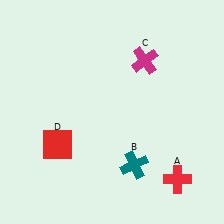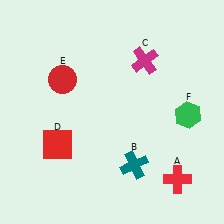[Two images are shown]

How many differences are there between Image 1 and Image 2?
There are 2 differences between the two images.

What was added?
A red circle (E), a green hexagon (F) were added in Image 2.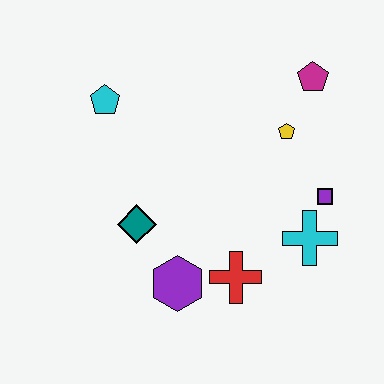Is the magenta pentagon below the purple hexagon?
No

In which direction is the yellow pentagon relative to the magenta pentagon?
The yellow pentagon is below the magenta pentagon.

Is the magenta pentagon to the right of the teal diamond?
Yes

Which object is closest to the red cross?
The purple hexagon is closest to the red cross.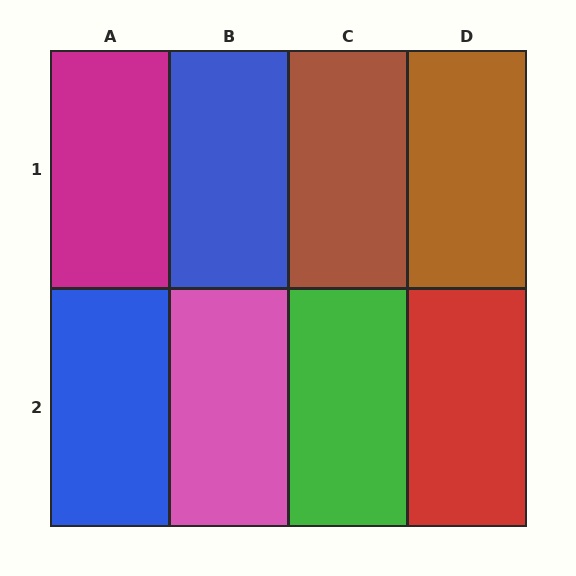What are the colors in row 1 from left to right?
Magenta, blue, brown, brown.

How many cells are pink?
1 cell is pink.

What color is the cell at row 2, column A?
Blue.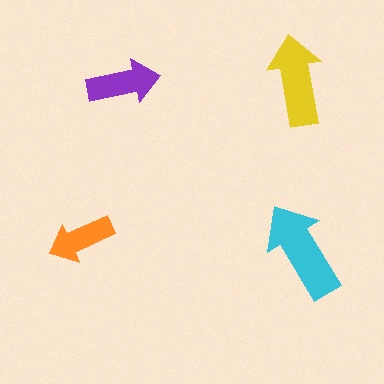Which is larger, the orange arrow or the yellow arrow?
The yellow one.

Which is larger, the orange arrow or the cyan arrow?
The cyan one.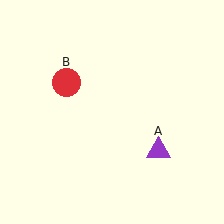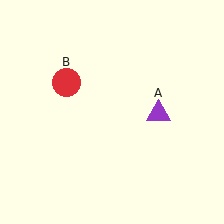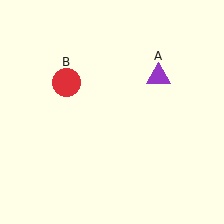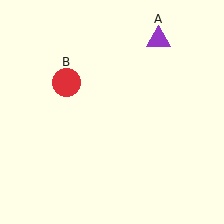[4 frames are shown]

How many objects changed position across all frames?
1 object changed position: purple triangle (object A).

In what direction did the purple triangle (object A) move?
The purple triangle (object A) moved up.